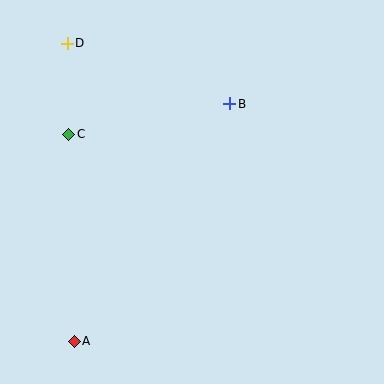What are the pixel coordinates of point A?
Point A is at (74, 341).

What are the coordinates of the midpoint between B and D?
The midpoint between B and D is at (149, 73).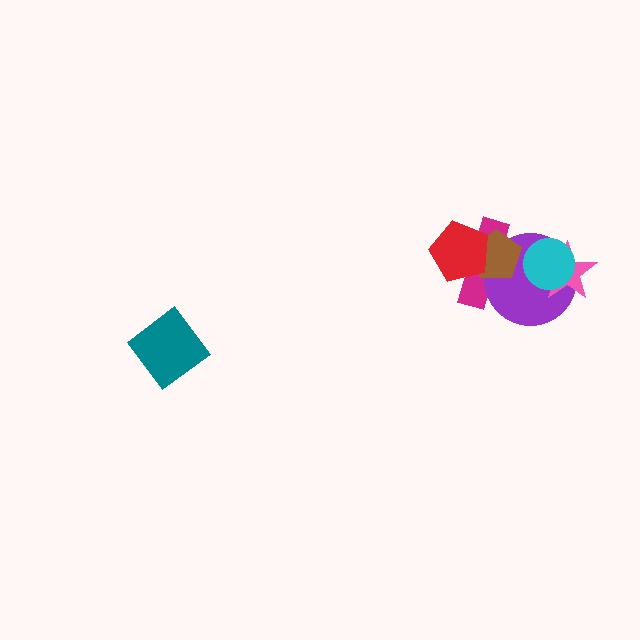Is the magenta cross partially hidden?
Yes, it is partially covered by another shape.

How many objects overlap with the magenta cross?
3 objects overlap with the magenta cross.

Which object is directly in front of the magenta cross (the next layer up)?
The purple circle is directly in front of the magenta cross.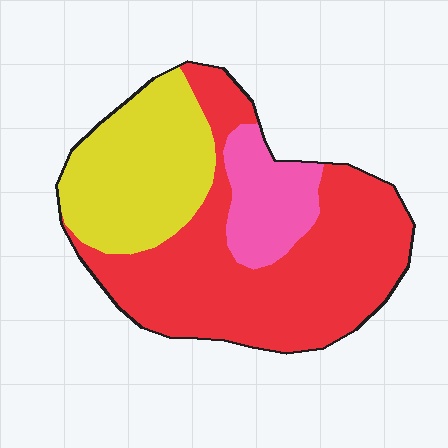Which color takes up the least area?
Pink, at roughly 15%.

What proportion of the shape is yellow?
Yellow covers around 30% of the shape.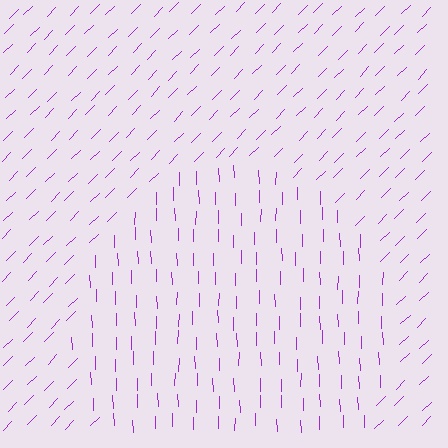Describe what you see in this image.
The image is filled with small purple line segments. A circle region in the image has lines oriented differently from the surrounding lines, creating a visible texture boundary.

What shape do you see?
I see a circle.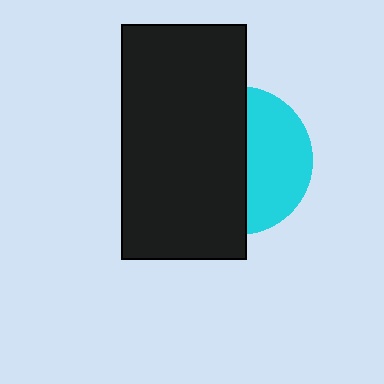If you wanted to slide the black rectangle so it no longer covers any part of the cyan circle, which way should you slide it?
Slide it left — that is the most direct way to separate the two shapes.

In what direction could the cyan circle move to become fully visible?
The cyan circle could move right. That would shift it out from behind the black rectangle entirely.